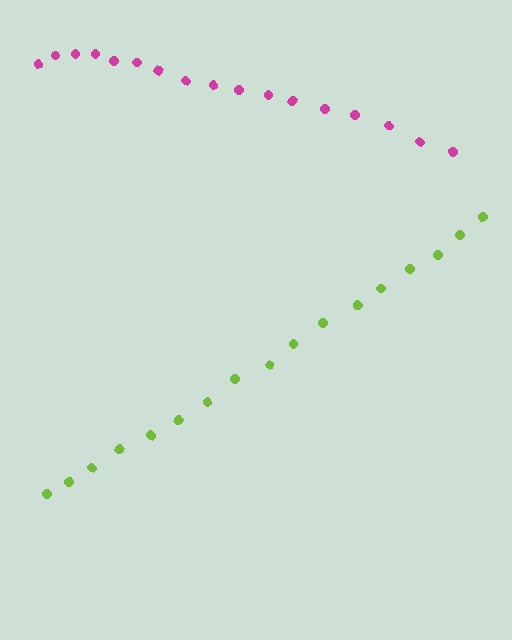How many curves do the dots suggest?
There are 2 distinct paths.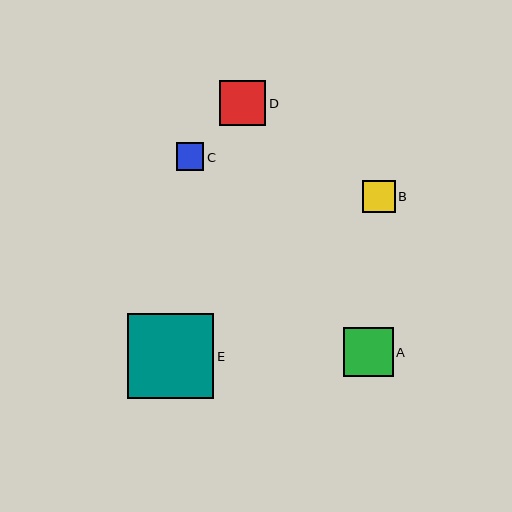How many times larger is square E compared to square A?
Square E is approximately 1.7 times the size of square A.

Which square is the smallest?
Square C is the smallest with a size of approximately 28 pixels.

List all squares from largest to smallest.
From largest to smallest: E, A, D, B, C.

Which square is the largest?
Square E is the largest with a size of approximately 86 pixels.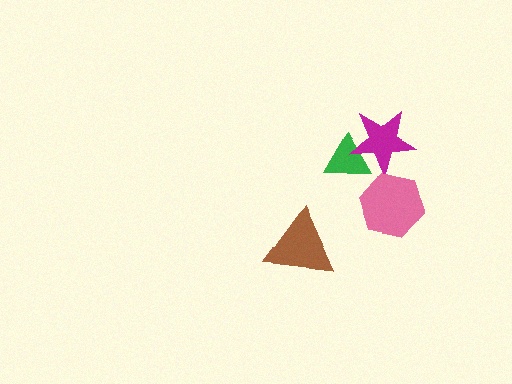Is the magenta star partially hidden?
No, no other shape covers it.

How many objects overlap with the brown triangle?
0 objects overlap with the brown triangle.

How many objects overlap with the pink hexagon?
0 objects overlap with the pink hexagon.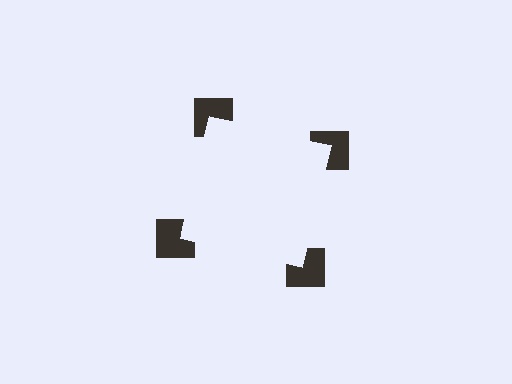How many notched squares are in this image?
There are 4 — one at each vertex of the illusory square.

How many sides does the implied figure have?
4 sides.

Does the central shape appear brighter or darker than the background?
It typically appears slightly brighter than the background, even though no actual brightness change is drawn.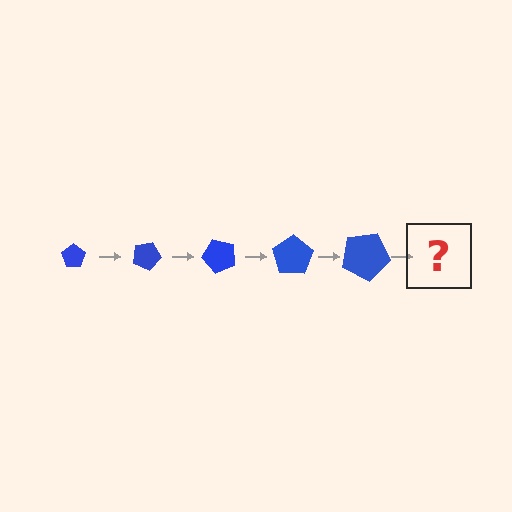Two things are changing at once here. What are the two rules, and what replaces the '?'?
The two rules are that the pentagon grows larger each step and it rotates 25 degrees each step. The '?' should be a pentagon, larger than the previous one and rotated 125 degrees from the start.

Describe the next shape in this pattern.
It should be a pentagon, larger than the previous one and rotated 125 degrees from the start.